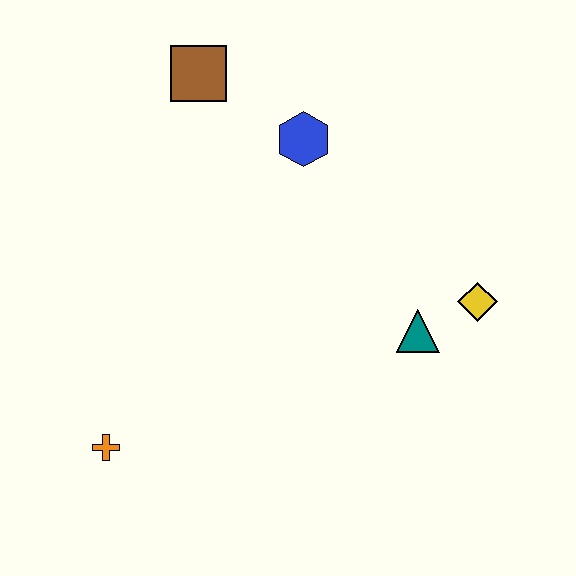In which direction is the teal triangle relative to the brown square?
The teal triangle is below the brown square.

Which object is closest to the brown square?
The blue hexagon is closest to the brown square.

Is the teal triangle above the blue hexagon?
No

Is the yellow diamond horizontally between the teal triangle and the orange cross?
No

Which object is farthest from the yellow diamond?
The orange cross is farthest from the yellow diamond.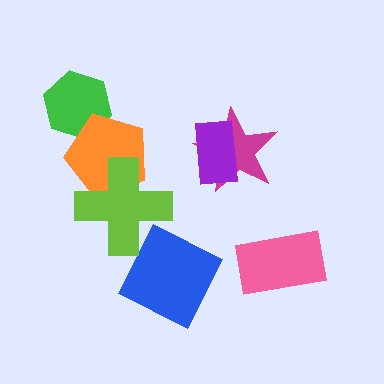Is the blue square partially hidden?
No, no other shape covers it.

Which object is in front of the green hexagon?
The orange pentagon is in front of the green hexagon.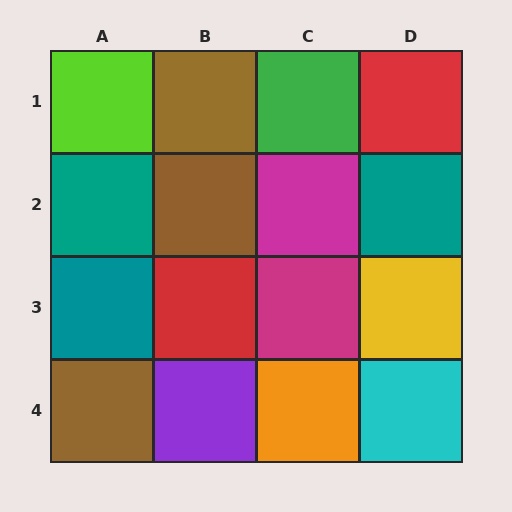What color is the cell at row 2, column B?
Brown.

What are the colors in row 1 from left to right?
Lime, brown, green, red.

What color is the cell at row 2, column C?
Magenta.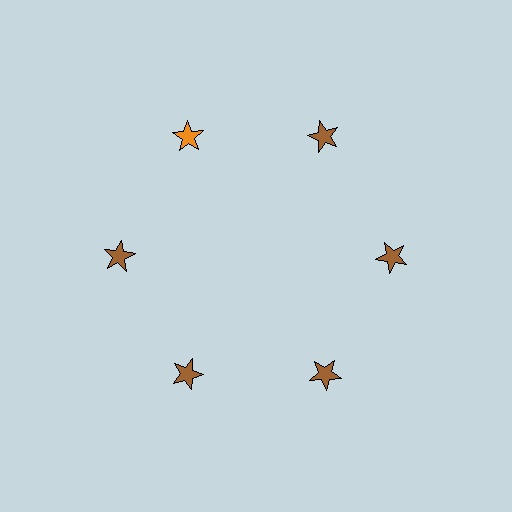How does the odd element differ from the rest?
It has a different color: orange instead of brown.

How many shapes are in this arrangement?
There are 6 shapes arranged in a ring pattern.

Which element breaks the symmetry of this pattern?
The orange star at roughly the 11 o'clock position breaks the symmetry. All other shapes are brown stars.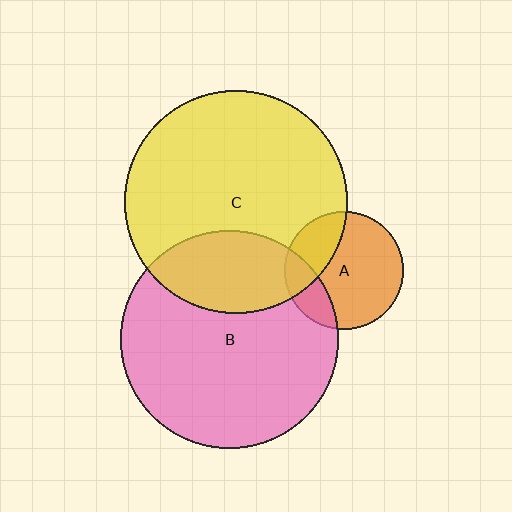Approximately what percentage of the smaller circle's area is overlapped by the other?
Approximately 20%.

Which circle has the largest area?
Circle C (yellow).